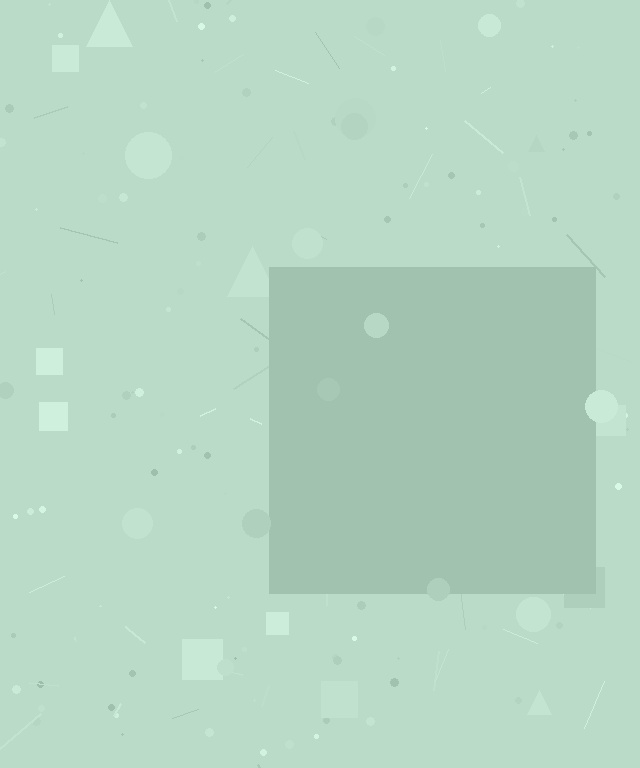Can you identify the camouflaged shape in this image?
The camouflaged shape is a square.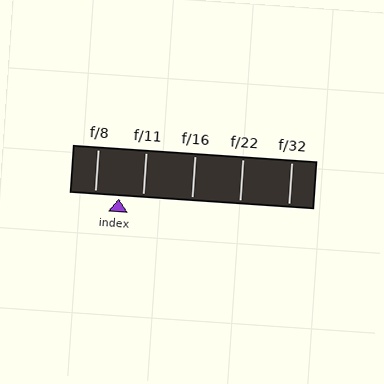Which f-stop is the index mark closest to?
The index mark is closest to f/11.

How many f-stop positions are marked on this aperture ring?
There are 5 f-stop positions marked.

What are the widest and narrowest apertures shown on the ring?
The widest aperture shown is f/8 and the narrowest is f/32.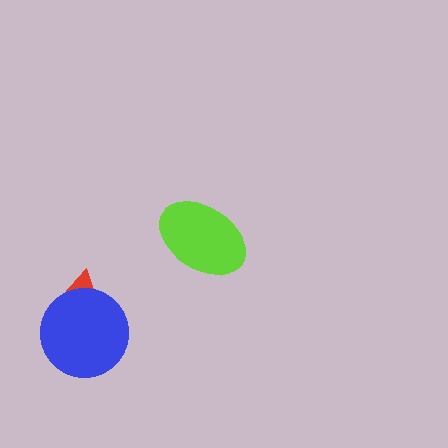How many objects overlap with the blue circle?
1 object overlaps with the blue circle.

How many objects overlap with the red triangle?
1 object overlaps with the red triangle.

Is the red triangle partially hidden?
Yes, it is partially covered by another shape.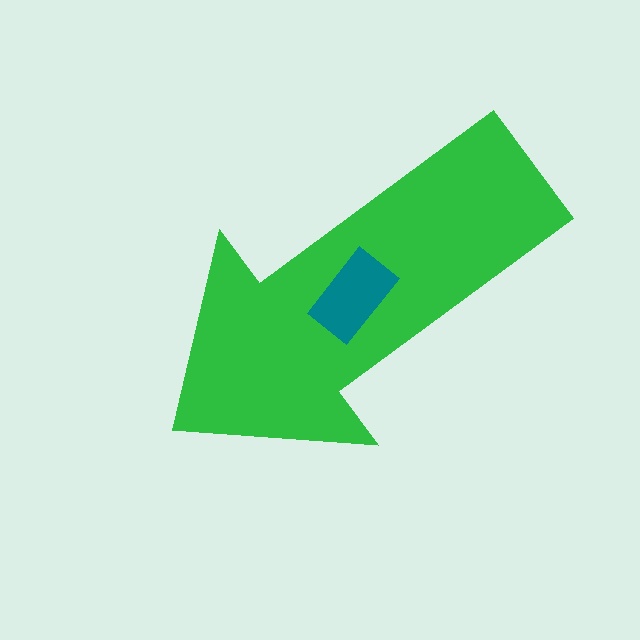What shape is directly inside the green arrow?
The teal rectangle.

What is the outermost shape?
The green arrow.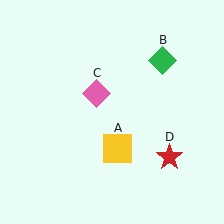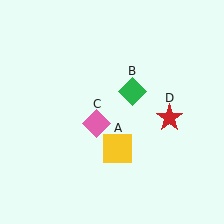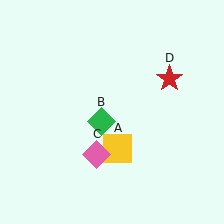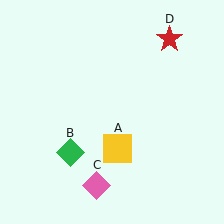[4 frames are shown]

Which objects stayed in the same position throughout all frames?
Yellow square (object A) remained stationary.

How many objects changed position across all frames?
3 objects changed position: green diamond (object B), pink diamond (object C), red star (object D).